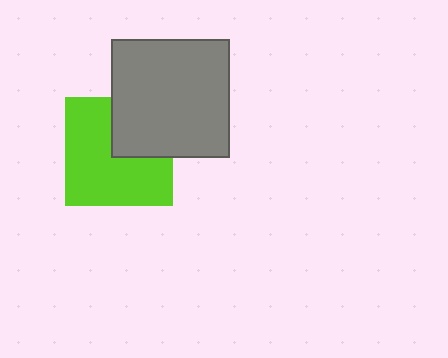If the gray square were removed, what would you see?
You would see the complete lime square.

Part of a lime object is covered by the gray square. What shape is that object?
It is a square.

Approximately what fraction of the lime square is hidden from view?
Roughly 32% of the lime square is hidden behind the gray square.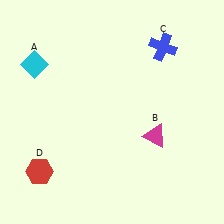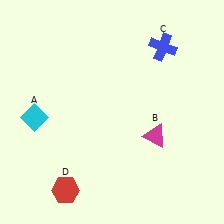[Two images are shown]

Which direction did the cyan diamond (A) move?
The cyan diamond (A) moved down.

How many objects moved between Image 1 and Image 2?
2 objects moved between the two images.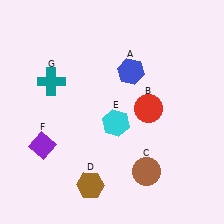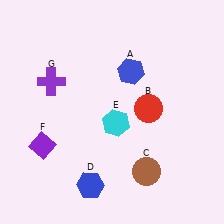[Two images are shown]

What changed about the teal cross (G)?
In Image 1, G is teal. In Image 2, it changed to purple.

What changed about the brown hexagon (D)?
In Image 1, D is brown. In Image 2, it changed to blue.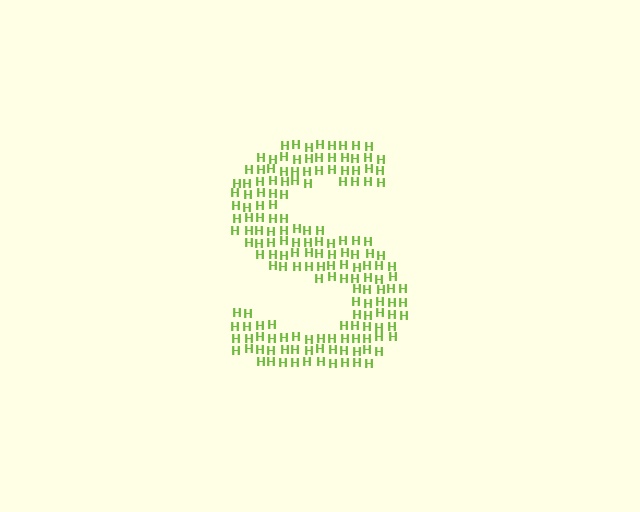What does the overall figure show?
The overall figure shows the letter S.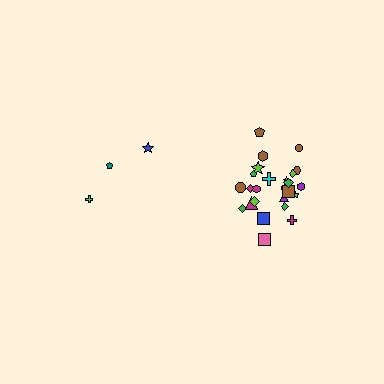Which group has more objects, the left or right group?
The right group.